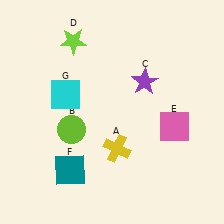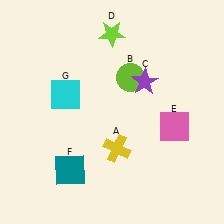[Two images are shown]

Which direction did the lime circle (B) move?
The lime circle (B) moved right.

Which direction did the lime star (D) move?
The lime star (D) moved right.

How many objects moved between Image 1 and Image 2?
2 objects moved between the two images.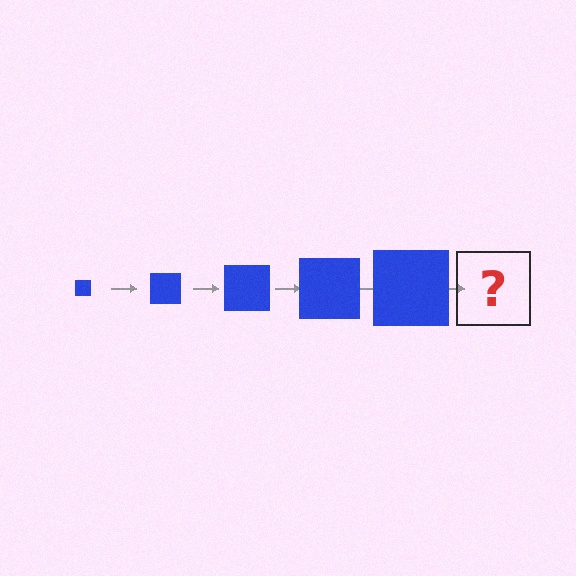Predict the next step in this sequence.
The next step is a blue square, larger than the previous one.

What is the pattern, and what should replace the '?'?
The pattern is that the square gets progressively larger each step. The '?' should be a blue square, larger than the previous one.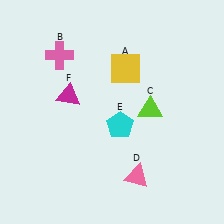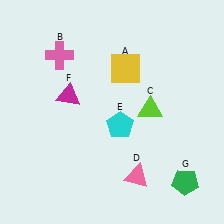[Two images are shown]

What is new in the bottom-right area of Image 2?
A green pentagon (G) was added in the bottom-right area of Image 2.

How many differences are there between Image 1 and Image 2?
There is 1 difference between the two images.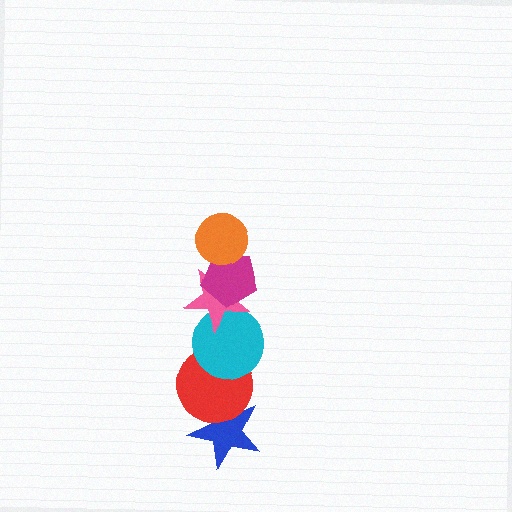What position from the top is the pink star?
The pink star is 3rd from the top.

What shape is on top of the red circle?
The cyan circle is on top of the red circle.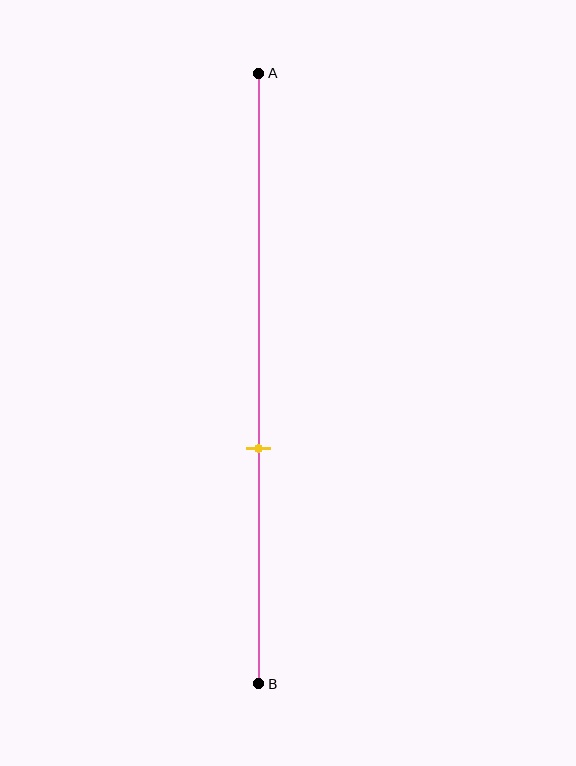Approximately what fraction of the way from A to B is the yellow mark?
The yellow mark is approximately 60% of the way from A to B.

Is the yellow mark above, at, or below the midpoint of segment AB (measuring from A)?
The yellow mark is below the midpoint of segment AB.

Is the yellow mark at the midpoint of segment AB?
No, the mark is at about 60% from A, not at the 50% midpoint.